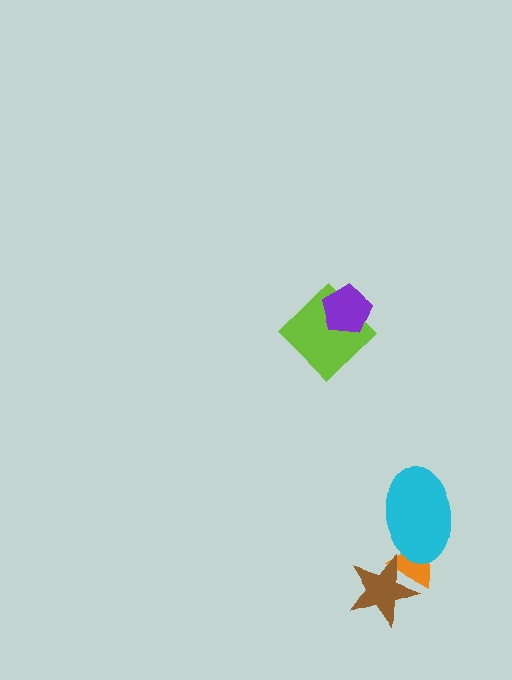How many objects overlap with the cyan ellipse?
1 object overlaps with the cyan ellipse.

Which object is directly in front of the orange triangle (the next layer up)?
The cyan ellipse is directly in front of the orange triangle.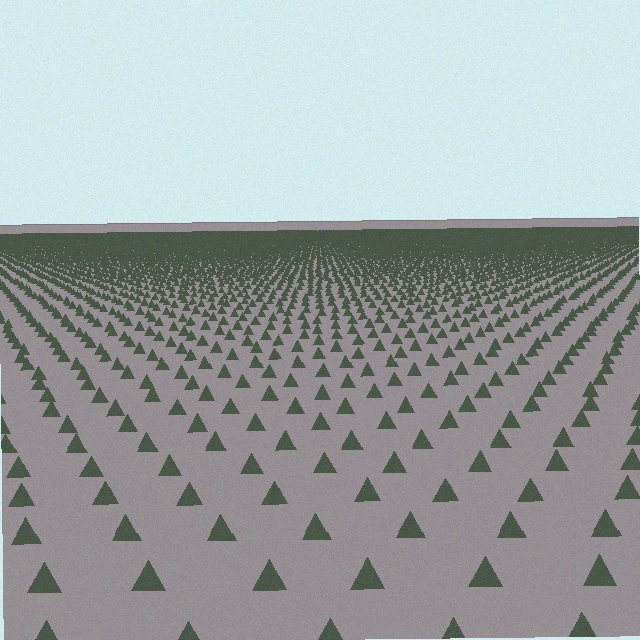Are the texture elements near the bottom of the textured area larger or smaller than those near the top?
Larger. Near the bottom, elements are closer to the viewer and appear at a bigger on-screen size.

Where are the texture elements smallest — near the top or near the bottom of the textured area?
Near the top.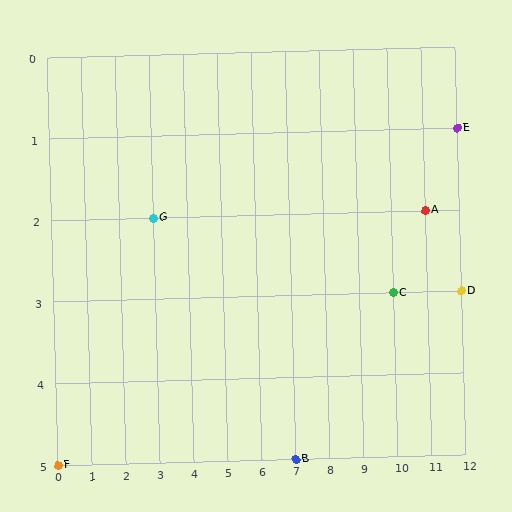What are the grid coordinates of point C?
Point C is at grid coordinates (10, 3).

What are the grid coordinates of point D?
Point D is at grid coordinates (12, 3).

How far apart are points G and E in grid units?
Points G and E are 9 columns and 1 row apart (about 9.1 grid units diagonally).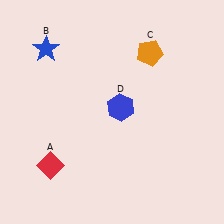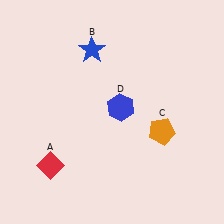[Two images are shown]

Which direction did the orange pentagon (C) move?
The orange pentagon (C) moved down.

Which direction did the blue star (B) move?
The blue star (B) moved right.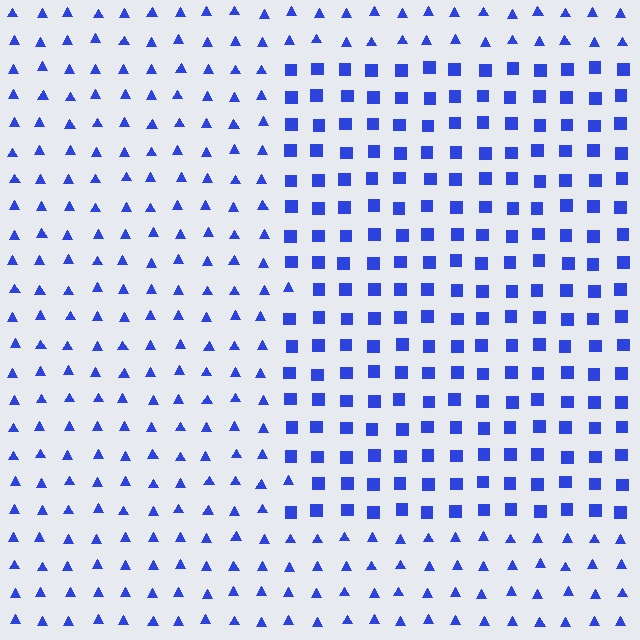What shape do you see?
I see a rectangle.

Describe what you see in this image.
The image is filled with small blue elements arranged in a uniform grid. A rectangle-shaped region contains squares, while the surrounding area contains triangles. The boundary is defined purely by the change in element shape.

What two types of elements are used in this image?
The image uses squares inside the rectangle region and triangles outside it.